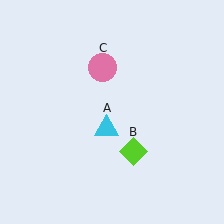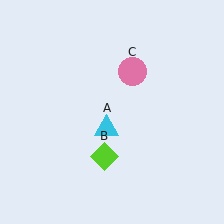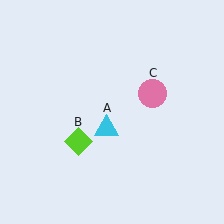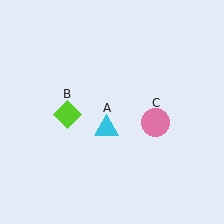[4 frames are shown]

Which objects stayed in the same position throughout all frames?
Cyan triangle (object A) remained stationary.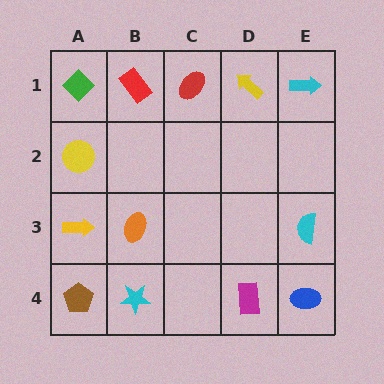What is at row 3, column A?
A yellow arrow.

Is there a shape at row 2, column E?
No, that cell is empty.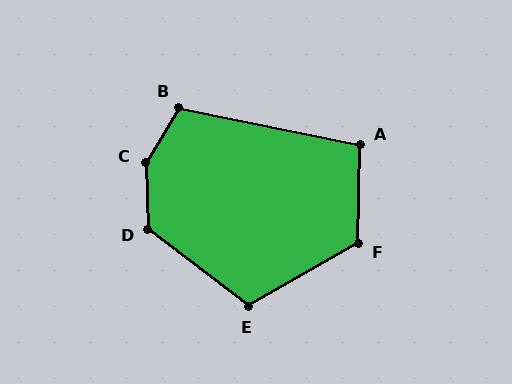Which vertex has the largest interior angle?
C, at approximately 147 degrees.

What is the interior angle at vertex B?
Approximately 110 degrees (obtuse).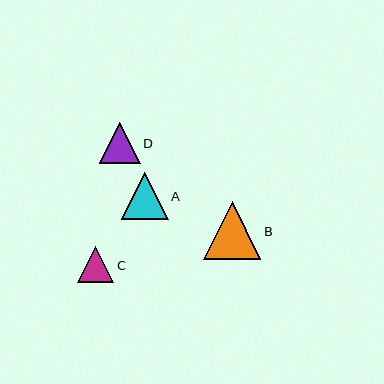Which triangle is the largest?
Triangle B is the largest with a size of approximately 58 pixels.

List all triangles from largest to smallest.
From largest to smallest: B, A, D, C.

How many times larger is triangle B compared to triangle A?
Triangle B is approximately 1.2 times the size of triangle A.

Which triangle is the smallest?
Triangle C is the smallest with a size of approximately 36 pixels.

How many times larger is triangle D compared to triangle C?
Triangle D is approximately 1.1 times the size of triangle C.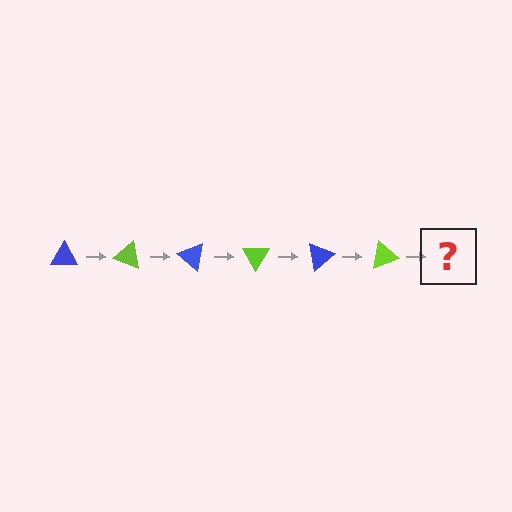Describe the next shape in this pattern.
It should be a blue triangle, rotated 120 degrees from the start.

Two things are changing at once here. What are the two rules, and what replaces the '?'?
The two rules are that it rotates 20 degrees each step and the color cycles through blue and lime. The '?' should be a blue triangle, rotated 120 degrees from the start.